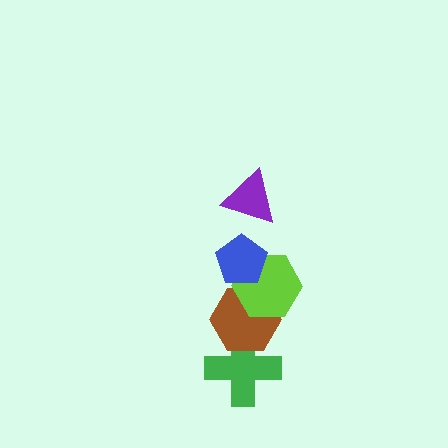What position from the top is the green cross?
The green cross is 5th from the top.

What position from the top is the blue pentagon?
The blue pentagon is 2nd from the top.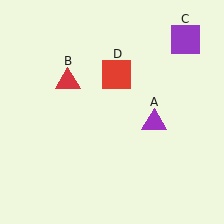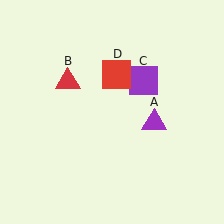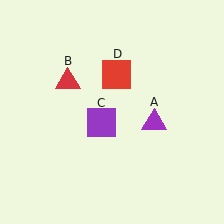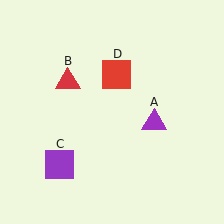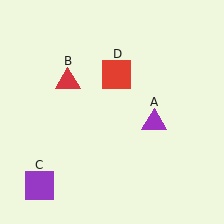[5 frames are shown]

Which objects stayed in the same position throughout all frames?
Purple triangle (object A) and red triangle (object B) and red square (object D) remained stationary.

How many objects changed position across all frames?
1 object changed position: purple square (object C).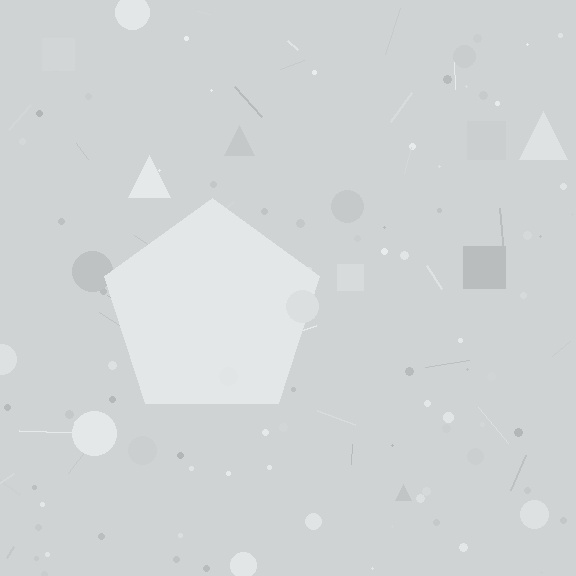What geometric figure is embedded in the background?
A pentagon is embedded in the background.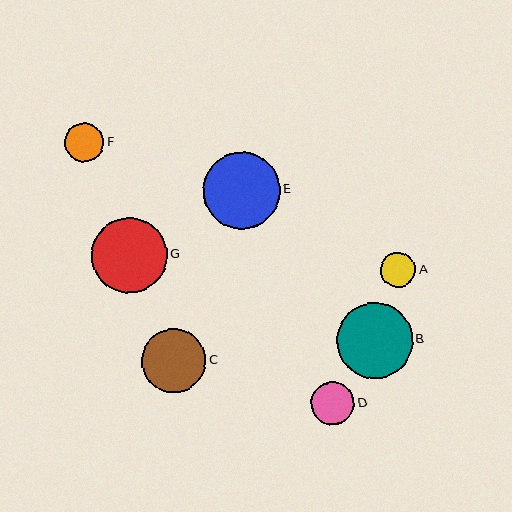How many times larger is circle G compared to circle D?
Circle G is approximately 1.7 times the size of circle D.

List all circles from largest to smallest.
From largest to smallest: E, B, G, C, D, F, A.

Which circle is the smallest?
Circle A is the smallest with a size of approximately 36 pixels.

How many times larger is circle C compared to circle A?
Circle C is approximately 1.8 times the size of circle A.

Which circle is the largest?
Circle E is the largest with a size of approximately 77 pixels.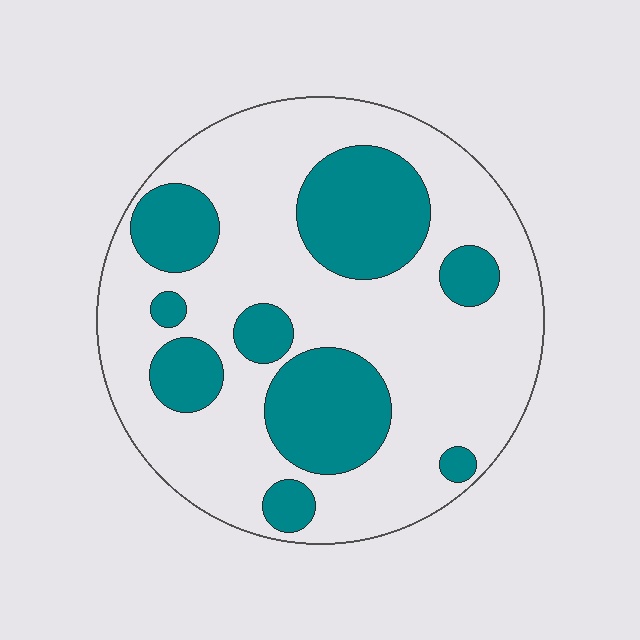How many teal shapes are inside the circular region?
9.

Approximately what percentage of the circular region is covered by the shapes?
Approximately 30%.